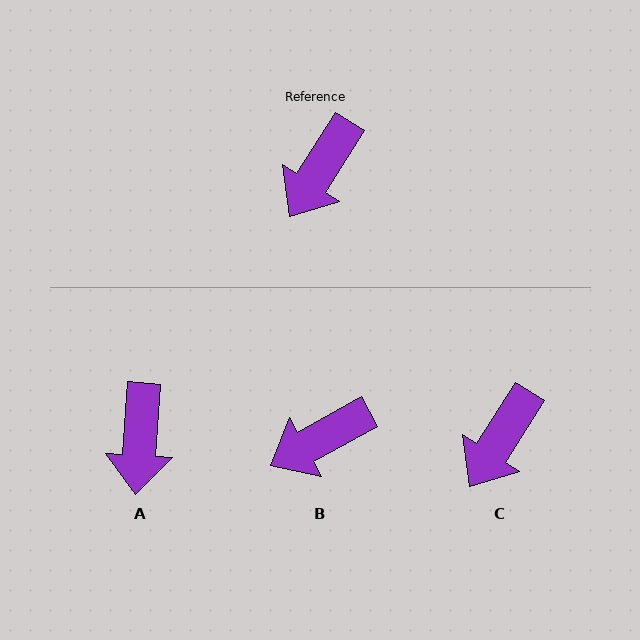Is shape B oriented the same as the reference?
No, it is off by about 29 degrees.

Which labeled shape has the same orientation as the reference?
C.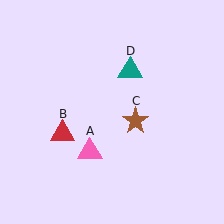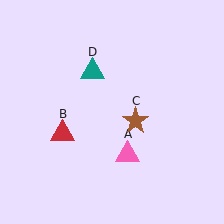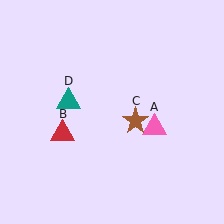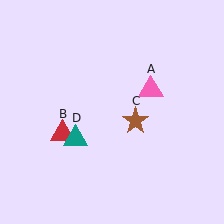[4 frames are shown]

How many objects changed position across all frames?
2 objects changed position: pink triangle (object A), teal triangle (object D).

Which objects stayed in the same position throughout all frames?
Red triangle (object B) and brown star (object C) remained stationary.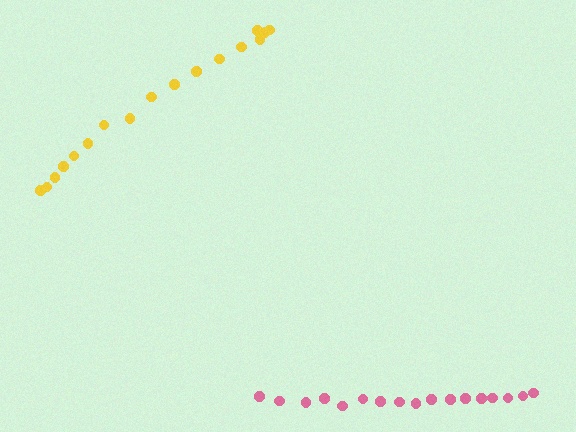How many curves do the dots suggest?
There are 2 distinct paths.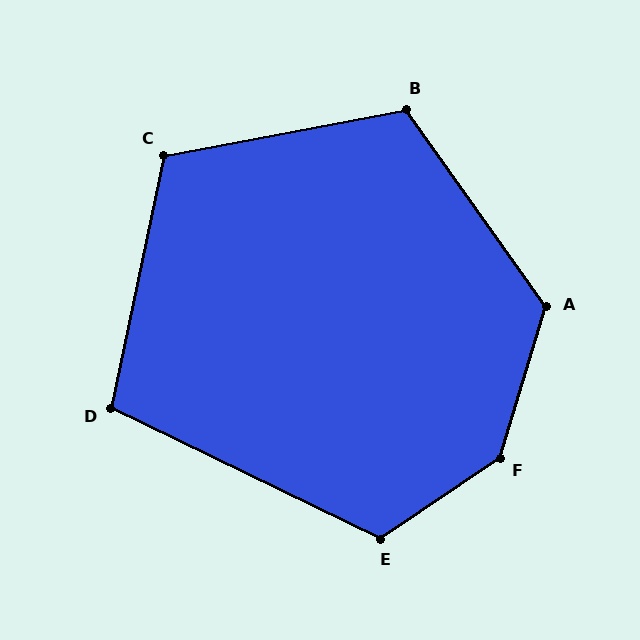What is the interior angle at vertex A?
Approximately 128 degrees (obtuse).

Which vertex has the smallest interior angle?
D, at approximately 104 degrees.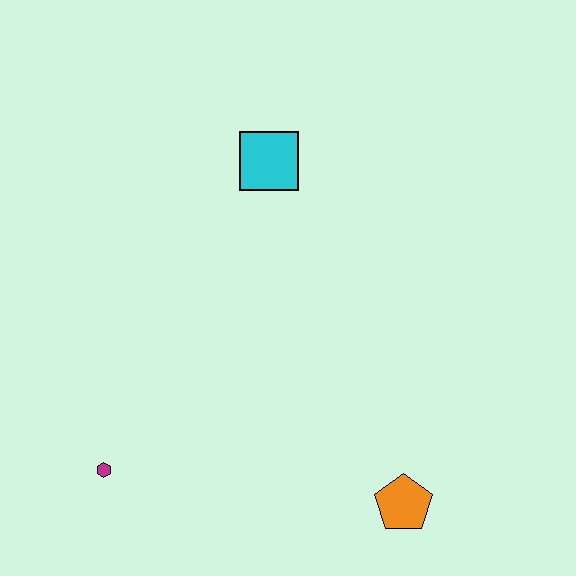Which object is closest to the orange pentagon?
The magenta hexagon is closest to the orange pentagon.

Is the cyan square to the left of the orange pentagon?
Yes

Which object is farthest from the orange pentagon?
The cyan square is farthest from the orange pentagon.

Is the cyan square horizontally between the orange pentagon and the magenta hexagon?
Yes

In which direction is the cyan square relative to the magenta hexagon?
The cyan square is above the magenta hexagon.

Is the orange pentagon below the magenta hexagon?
Yes